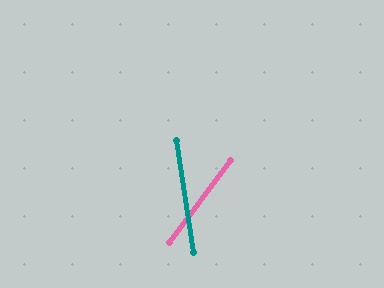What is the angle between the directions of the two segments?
Approximately 45 degrees.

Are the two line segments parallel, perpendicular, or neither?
Neither parallel nor perpendicular — they differ by about 45°.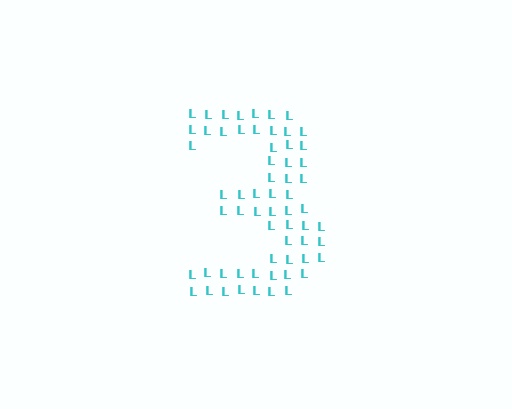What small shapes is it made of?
It is made of small letter L's.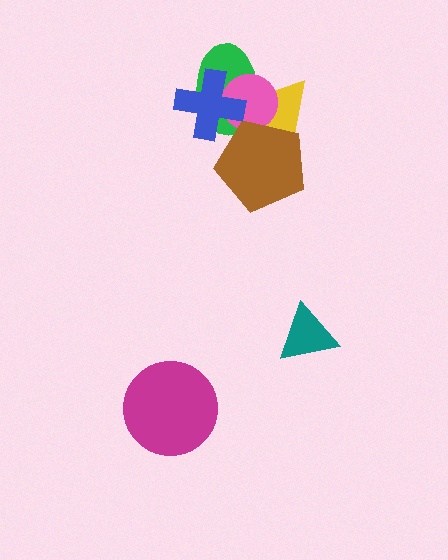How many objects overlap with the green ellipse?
4 objects overlap with the green ellipse.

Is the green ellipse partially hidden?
Yes, it is partially covered by another shape.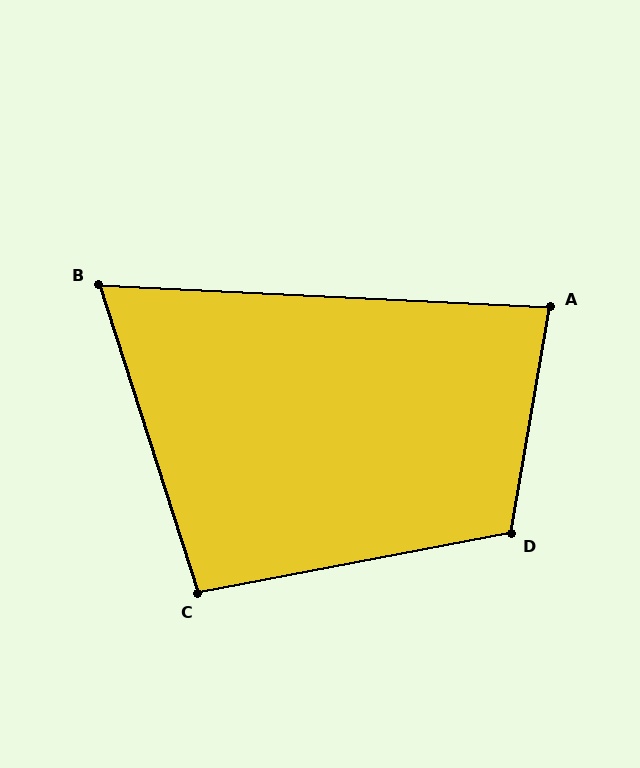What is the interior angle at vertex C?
Approximately 97 degrees (obtuse).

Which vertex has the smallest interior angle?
B, at approximately 69 degrees.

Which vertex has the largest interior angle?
D, at approximately 111 degrees.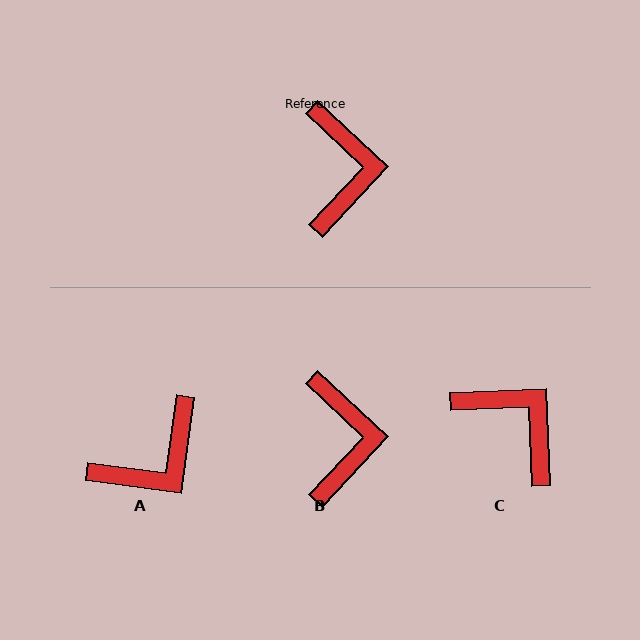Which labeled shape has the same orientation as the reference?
B.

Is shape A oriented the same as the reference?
No, it is off by about 55 degrees.